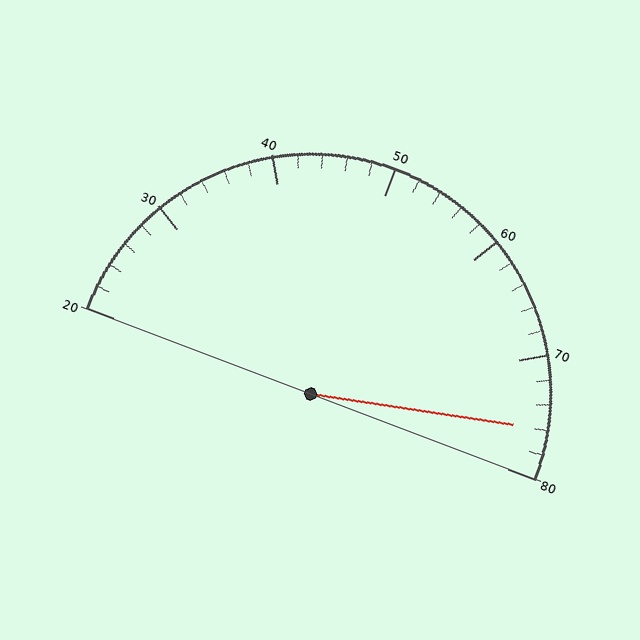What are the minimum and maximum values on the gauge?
The gauge ranges from 20 to 80.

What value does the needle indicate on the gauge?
The needle indicates approximately 76.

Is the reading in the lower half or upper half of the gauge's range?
The reading is in the upper half of the range (20 to 80).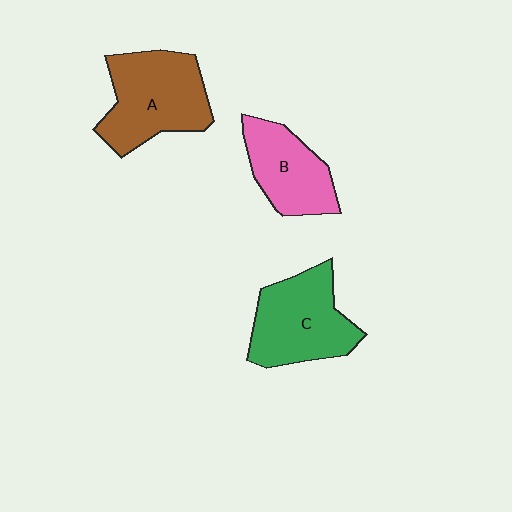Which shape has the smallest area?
Shape B (pink).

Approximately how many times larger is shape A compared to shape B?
Approximately 1.4 times.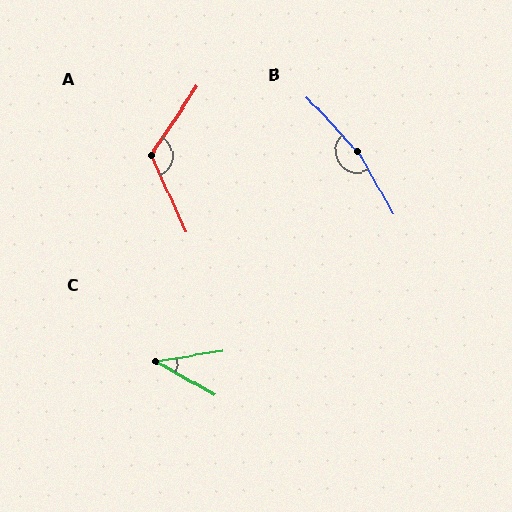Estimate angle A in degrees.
Approximately 121 degrees.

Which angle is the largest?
B, at approximately 167 degrees.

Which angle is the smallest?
C, at approximately 38 degrees.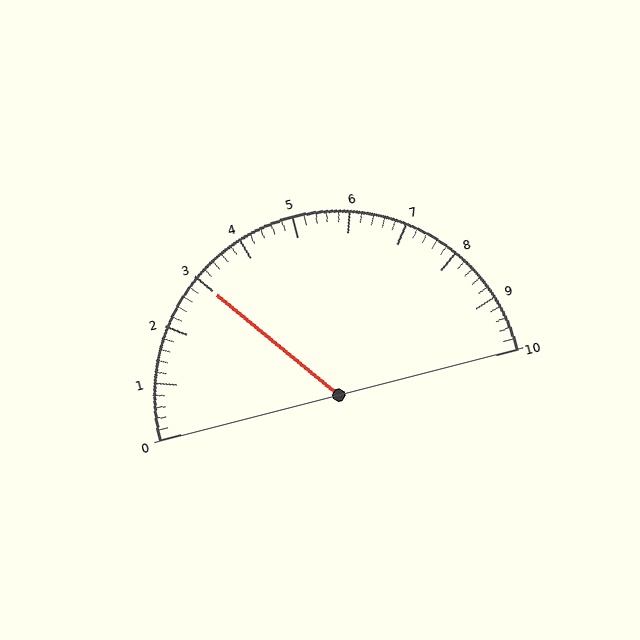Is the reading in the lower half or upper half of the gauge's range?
The reading is in the lower half of the range (0 to 10).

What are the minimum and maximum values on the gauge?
The gauge ranges from 0 to 10.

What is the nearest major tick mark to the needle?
The nearest major tick mark is 3.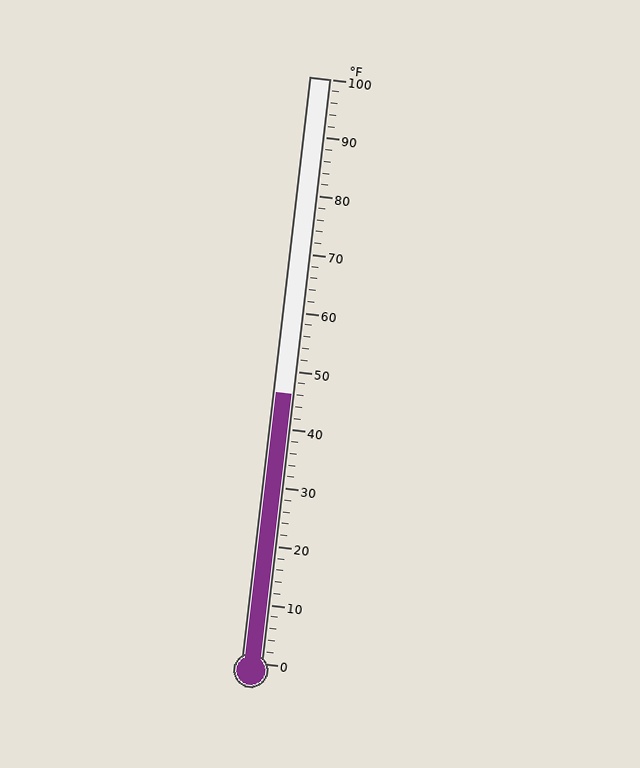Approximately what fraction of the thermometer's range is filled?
The thermometer is filled to approximately 45% of its range.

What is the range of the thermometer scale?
The thermometer scale ranges from 0°F to 100°F.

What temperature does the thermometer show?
The thermometer shows approximately 46°F.